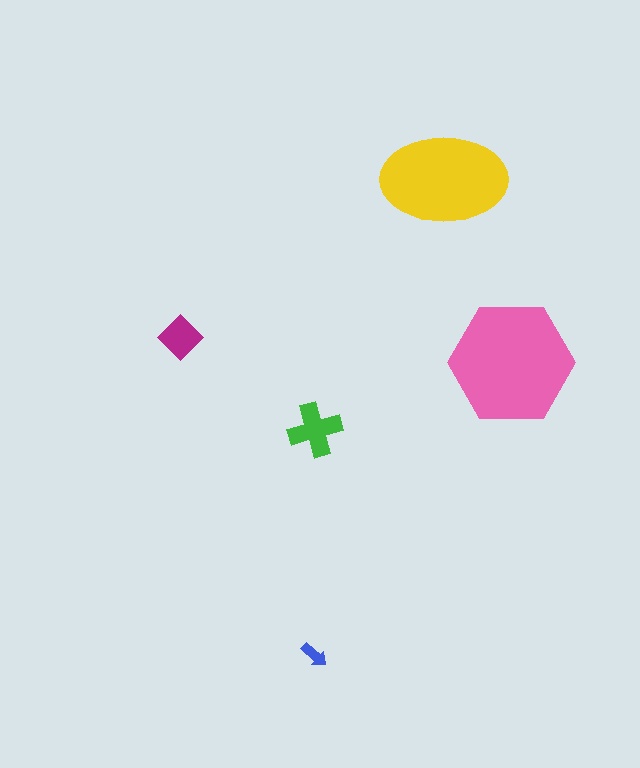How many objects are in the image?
There are 5 objects in the image.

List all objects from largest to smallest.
The pink hexagon, the yellow ellipse, the green cross, the magenta diamond, the blue arrow.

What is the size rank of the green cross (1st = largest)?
3rd.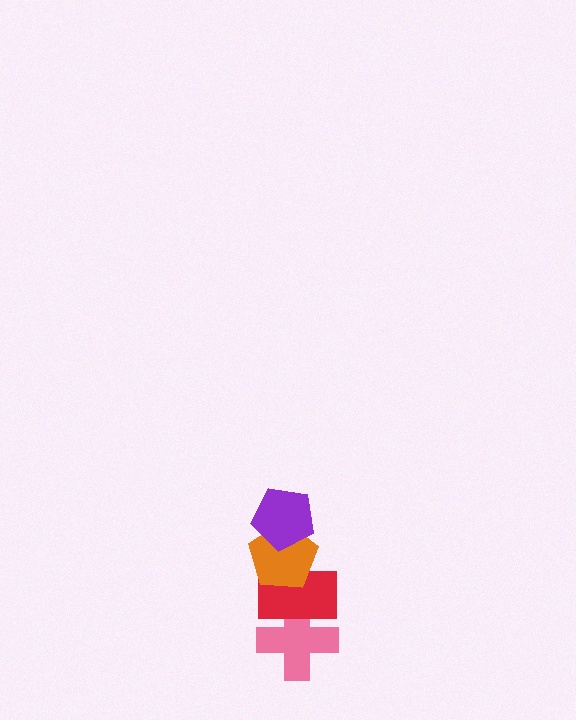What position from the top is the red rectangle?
The red rectangle is 3rd from the top.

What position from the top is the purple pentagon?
The purple pentagon is 1st from the top.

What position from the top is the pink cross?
The pink cross is 4th from the top.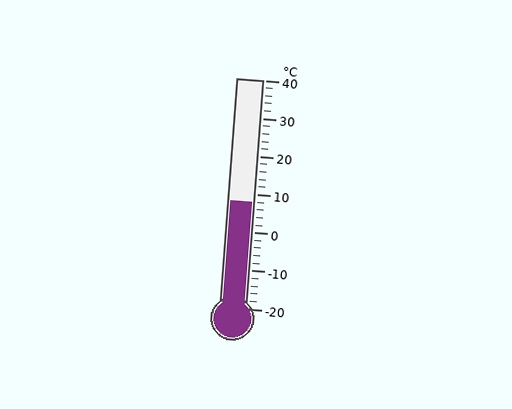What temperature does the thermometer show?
The thermometer shows approximately 8°C.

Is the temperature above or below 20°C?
The temperature is below 20°C.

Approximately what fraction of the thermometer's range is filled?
The thermometer is filled to approximately 45% of its range.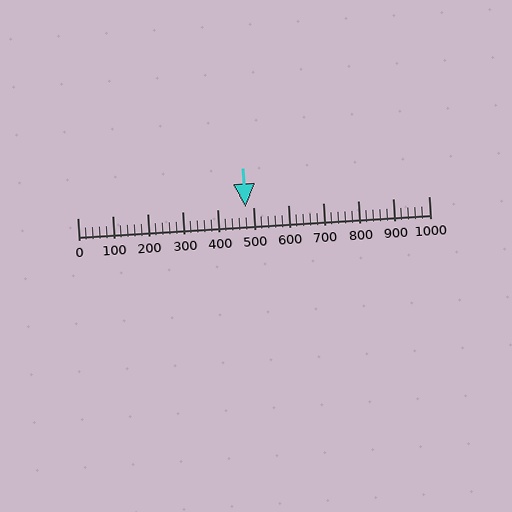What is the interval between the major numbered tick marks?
The major tick marks are spaced 100 units apart.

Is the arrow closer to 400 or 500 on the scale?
The arrow is closer to 500.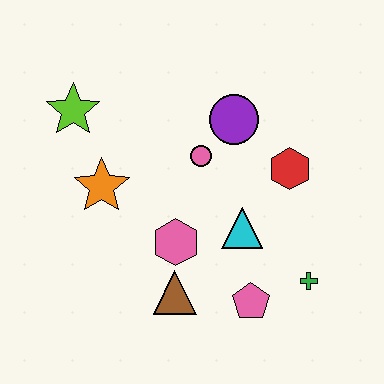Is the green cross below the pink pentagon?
No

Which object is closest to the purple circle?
The pink circle is closest to the purple circle.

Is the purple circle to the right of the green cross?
No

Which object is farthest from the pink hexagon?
The lime star is farthest from the pink hexagon.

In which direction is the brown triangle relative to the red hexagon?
The brown triangle is below the red hexagon.